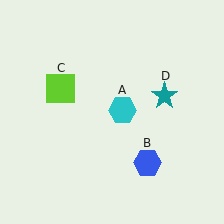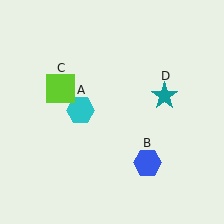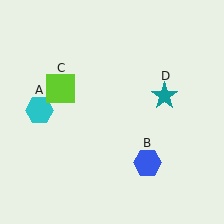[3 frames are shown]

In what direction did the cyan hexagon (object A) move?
The cyan hexagon (object A) moved left.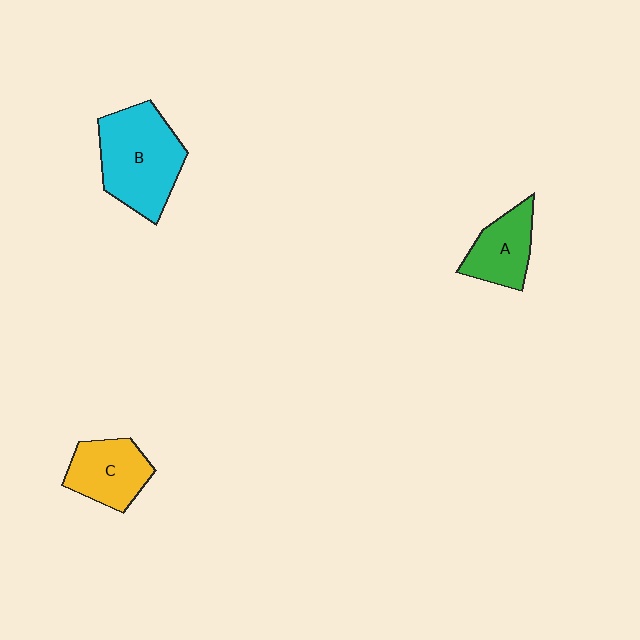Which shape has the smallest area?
Shape A (green).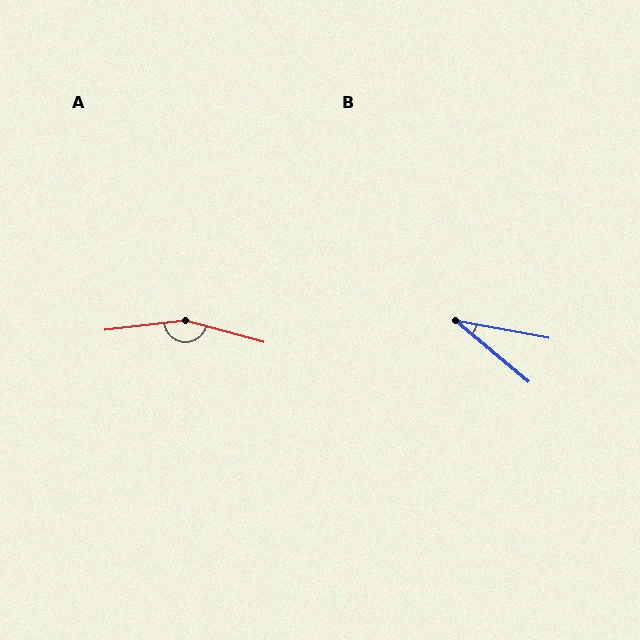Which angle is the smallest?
B, at approximately 29 degrees.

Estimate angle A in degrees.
Approximately 158 degrees.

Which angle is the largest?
A, at approximately 158 degrees.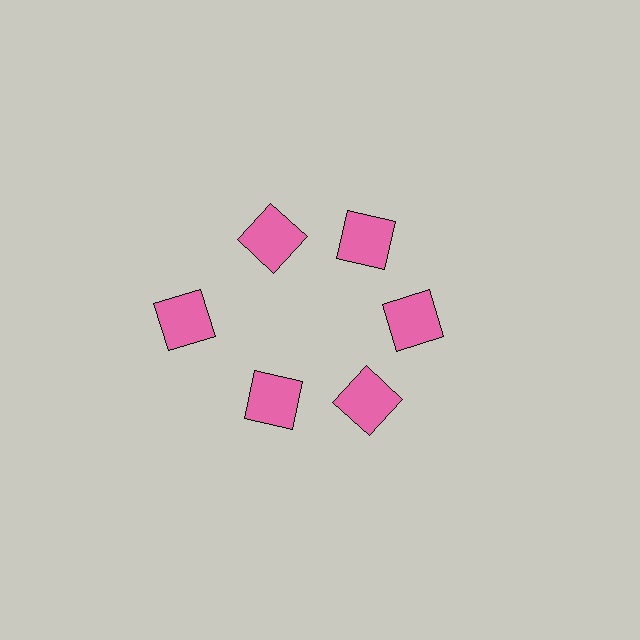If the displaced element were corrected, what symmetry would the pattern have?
It would have 6-fold rotational symmetry — the pattern would map onto itself every 60 degrees.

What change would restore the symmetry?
The symmetry would be restored by moving it inward, back onto the ring so that all 6 squares sit at equal angles and equal distance from the center.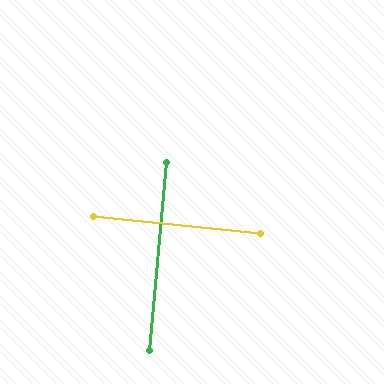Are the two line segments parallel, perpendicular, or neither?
Perpendicular — they meet at approximately 89°.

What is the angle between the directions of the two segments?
Approximately 89 degrees.